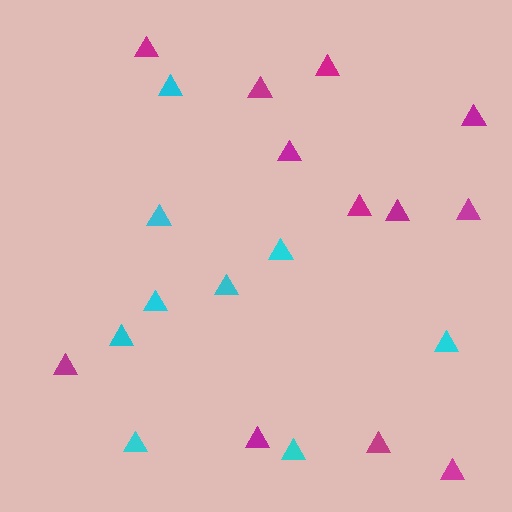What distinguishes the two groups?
There are 2 groups: one group of magenta triangles (12) and one group of cyan triangles (9).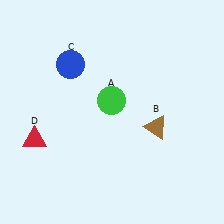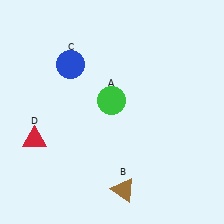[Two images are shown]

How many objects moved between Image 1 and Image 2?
1 object moved between the two images.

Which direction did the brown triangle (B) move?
The brown triangle (B) moved down.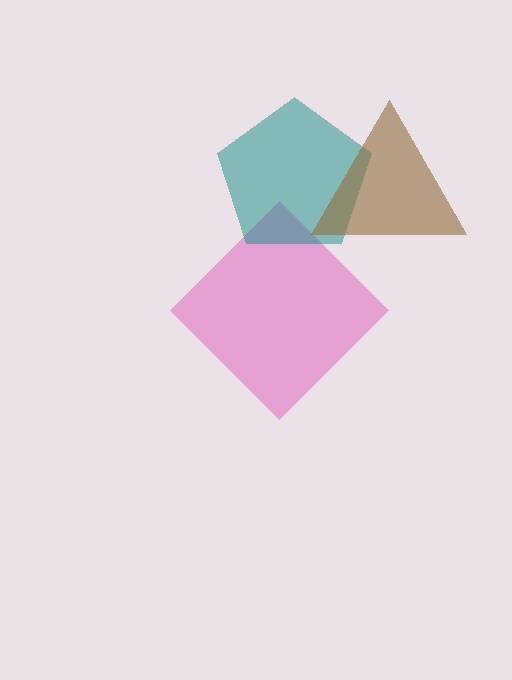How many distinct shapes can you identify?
There are 3 distinct shapes: a pink diamond, a teal pentagon, a brown triangle.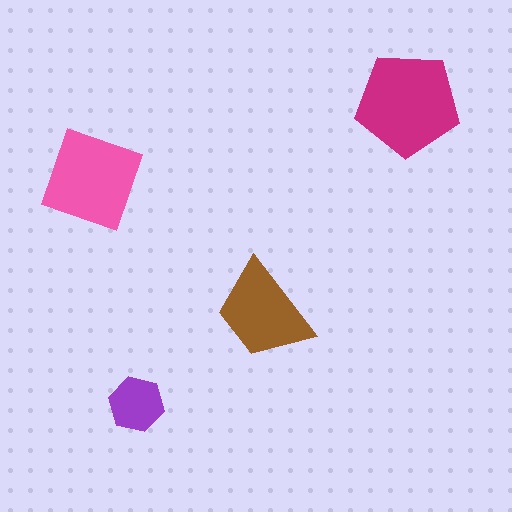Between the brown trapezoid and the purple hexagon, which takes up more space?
The brown trapezoid.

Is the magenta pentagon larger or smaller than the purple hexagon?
Larger.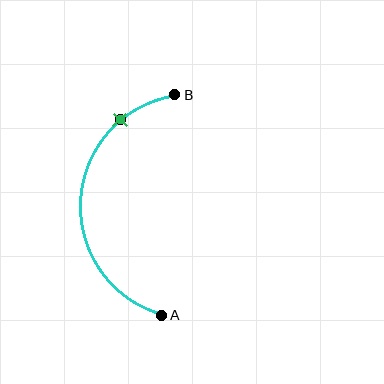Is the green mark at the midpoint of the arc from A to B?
No. The green mark lies on the arc but is closer to endpoint B. The arc midpoint would be at the point on the curve equidistant along the arc from both A and B.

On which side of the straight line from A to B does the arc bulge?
The arc bulges to the left of the straight line connecting A and B.